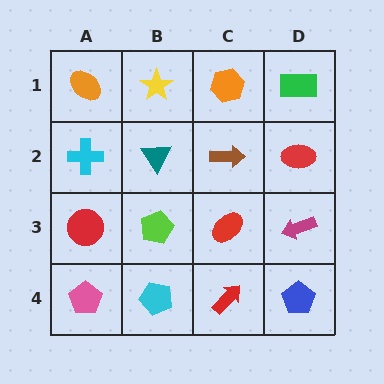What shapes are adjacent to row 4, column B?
A lime pentagon (row 3, column B), a pink pentagon (row 4, column A), a red arrow (row 4, column C).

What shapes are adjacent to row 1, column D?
A red ellipse (row 2, column D), an orange hexagon (row 1, column C).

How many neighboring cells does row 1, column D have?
2.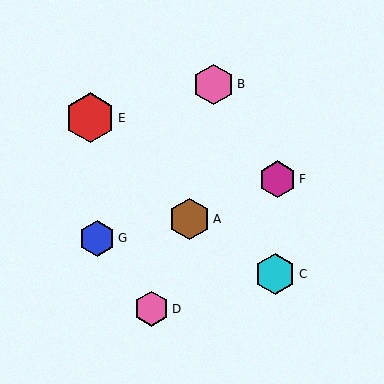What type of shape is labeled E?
Shape E is a red hexagon.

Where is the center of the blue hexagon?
The center of the blue hexagon is at (97, 238).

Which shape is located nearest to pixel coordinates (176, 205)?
The brown hexagon (labeled A) at (189, 219) is nearest to that location.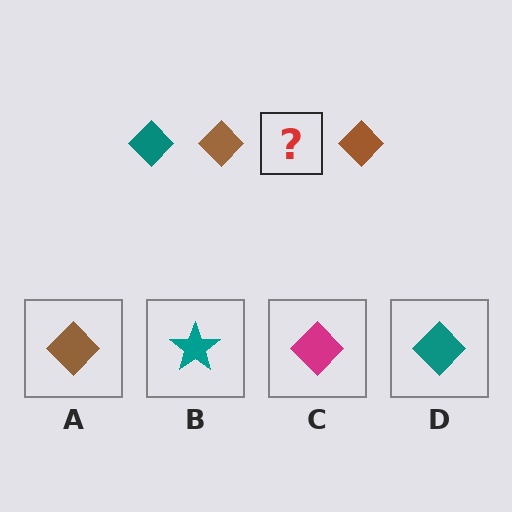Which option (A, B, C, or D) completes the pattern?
D.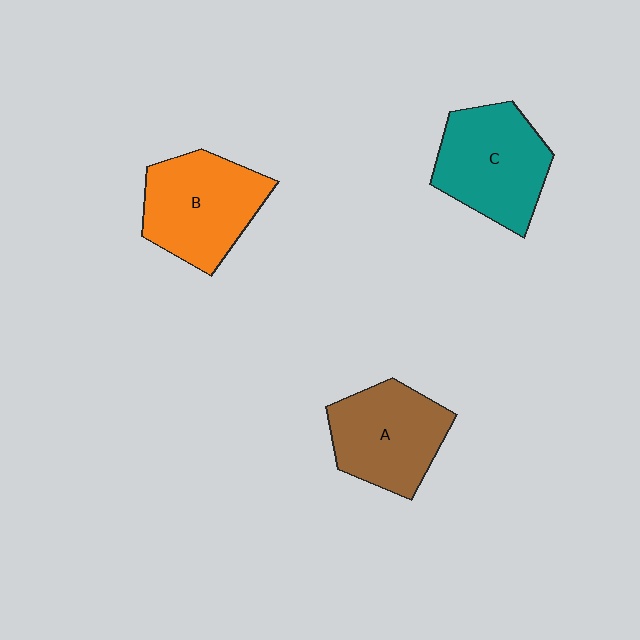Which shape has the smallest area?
Shape A (brown).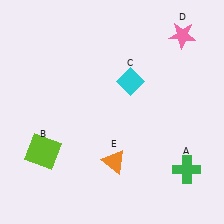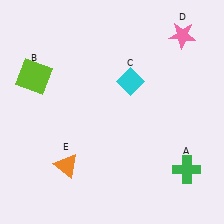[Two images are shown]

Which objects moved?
The objects that moved are: the lime square (B), the orange triangle (E).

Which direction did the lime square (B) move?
The lime square (B) moved up.